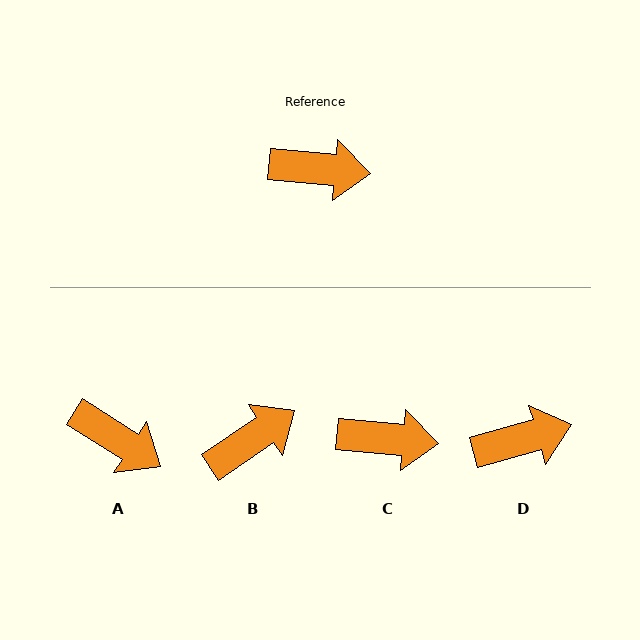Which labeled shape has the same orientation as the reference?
C.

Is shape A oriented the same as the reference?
No, it is off by about 28 degrees.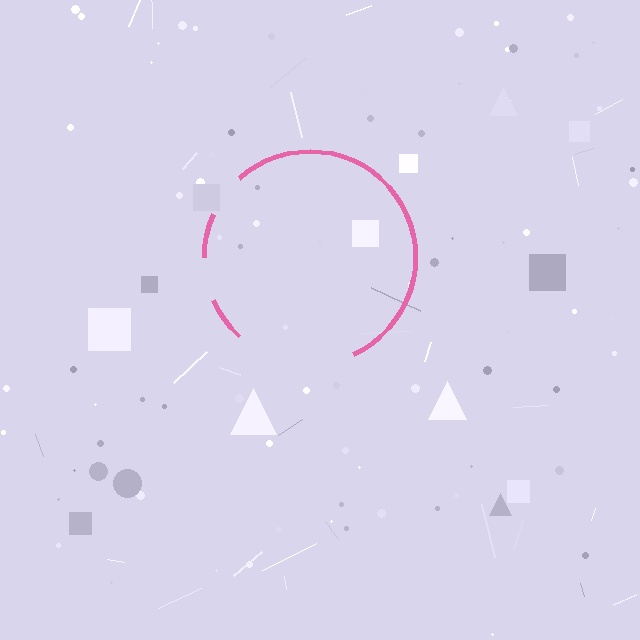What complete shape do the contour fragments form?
The contour fragments form a circle.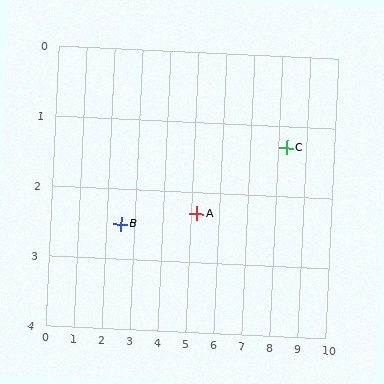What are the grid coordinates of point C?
Point C is at approximately (8.3, 1.3).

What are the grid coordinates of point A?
Point A is at approximately (5.2, 2.3).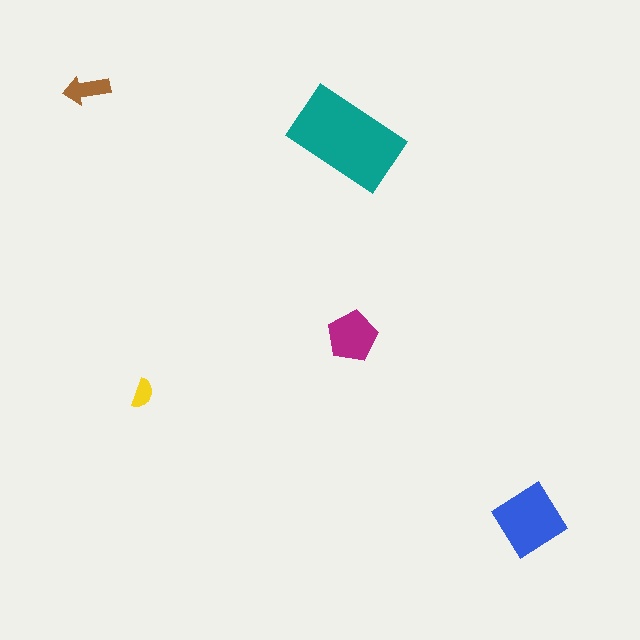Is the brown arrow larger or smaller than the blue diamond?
Smaller.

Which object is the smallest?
The yellow semicircle.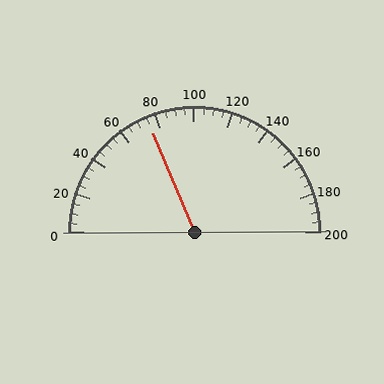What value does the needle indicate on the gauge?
The needle indicates approximately 75.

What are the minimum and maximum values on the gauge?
The gauge ranges from 0 to 200.